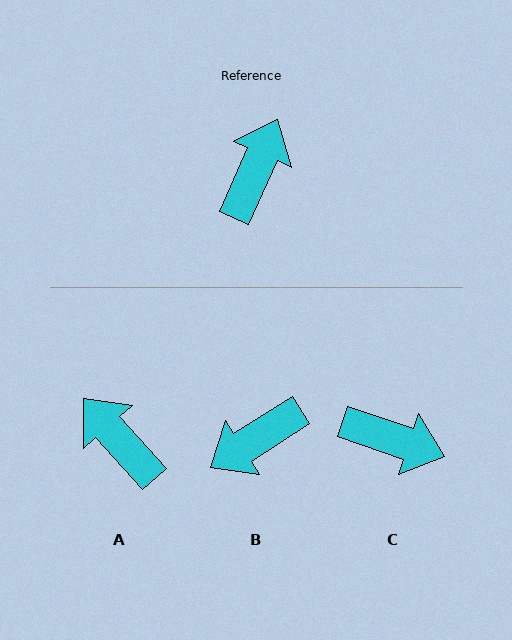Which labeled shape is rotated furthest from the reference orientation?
B, about 147 degrees away.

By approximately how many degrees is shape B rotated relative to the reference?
Approximately 147 degrees counter-clockwise.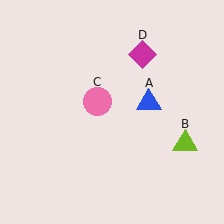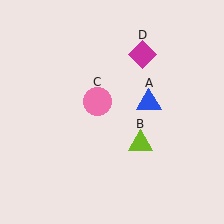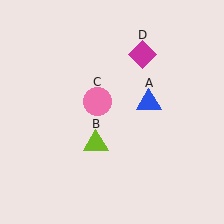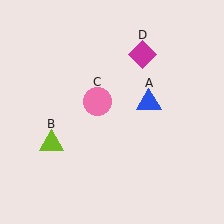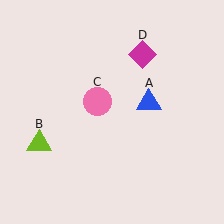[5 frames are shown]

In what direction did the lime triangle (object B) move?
The lime triangle (object B) moved left.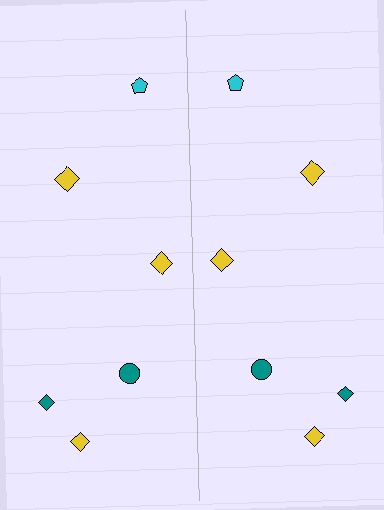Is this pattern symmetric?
Yes, this pattern has bilateral (reflection) symmetry.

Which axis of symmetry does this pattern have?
The pattern has a vertical axis of symmetry running through the center of the image.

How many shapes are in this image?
There are 12 shapes in this image.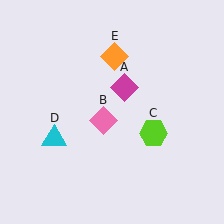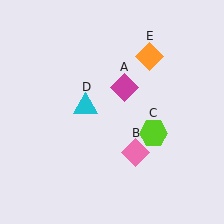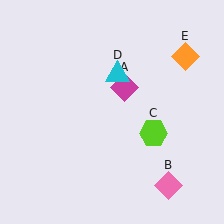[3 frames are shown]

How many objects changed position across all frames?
3 objects changed position: pink diamond (object B), cyan triangle (object D), orange diamond (object E).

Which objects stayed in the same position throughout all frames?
Magenta diamond (object A) and lime hexagon (object C) remained stationary.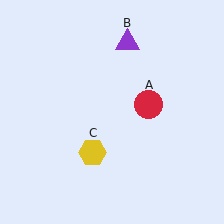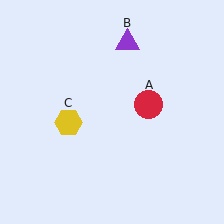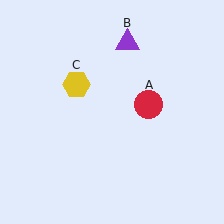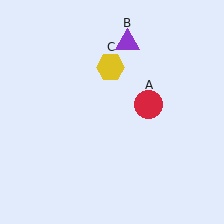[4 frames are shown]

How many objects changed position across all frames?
1 object changed position: yellow hexagon (object C).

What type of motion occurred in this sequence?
The yellow hexagon (object C) rotated clockwise around the center of the scene.